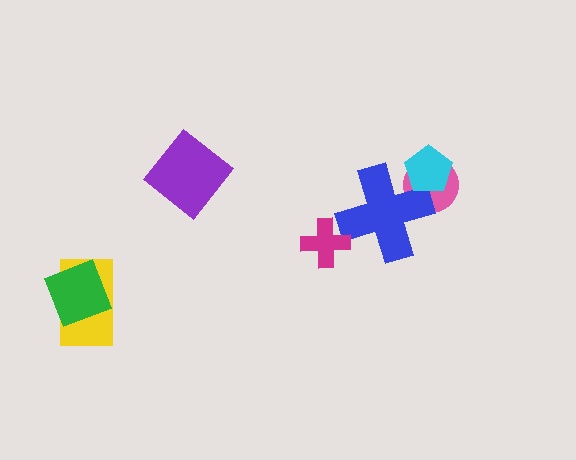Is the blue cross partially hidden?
Yes, it is partially covered by another shape.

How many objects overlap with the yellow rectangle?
1 object overlaps with the yellow rectangle.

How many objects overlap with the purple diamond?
0 objects overlap with the purple diamond.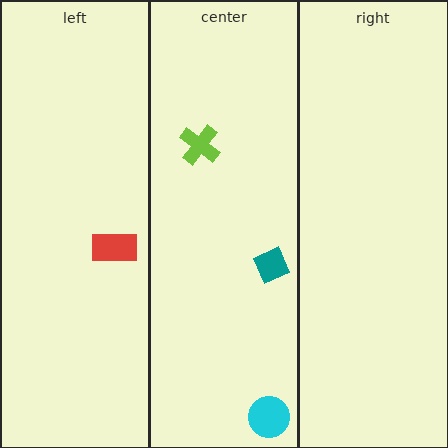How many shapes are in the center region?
3.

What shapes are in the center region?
The teal diamond, the lime cross, the cyan circle.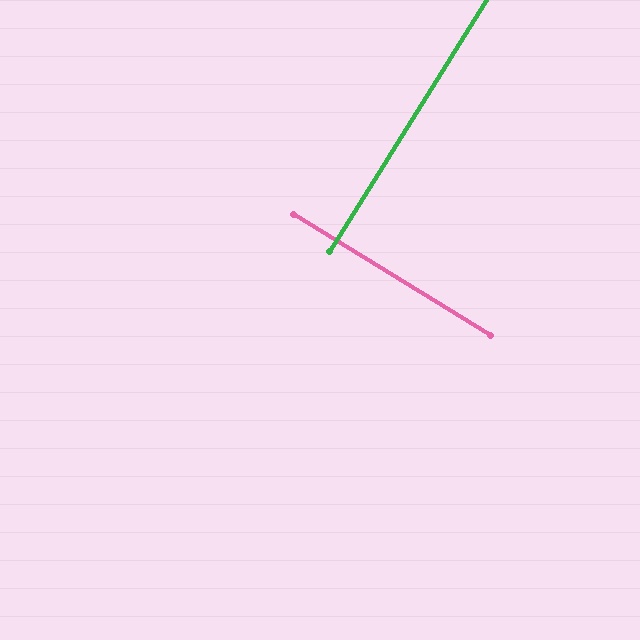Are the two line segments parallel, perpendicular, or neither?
Perpendicular — they meet at approximately 90°.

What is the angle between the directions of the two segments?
Approximately 90 degrees.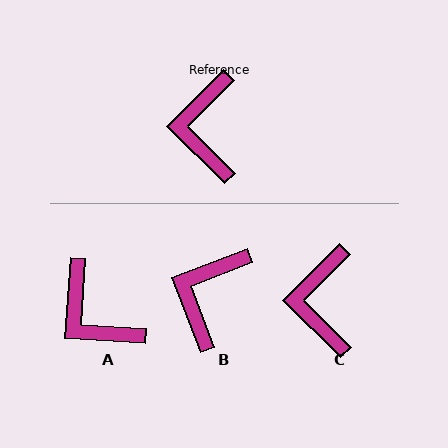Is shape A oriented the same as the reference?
No, it is off by about 41 degrees.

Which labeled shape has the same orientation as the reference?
C.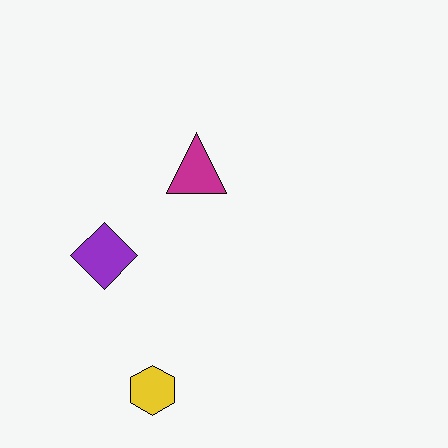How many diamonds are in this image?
There is 1 diamond.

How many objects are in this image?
There are 3 objects.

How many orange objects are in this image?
There are no orange objects.